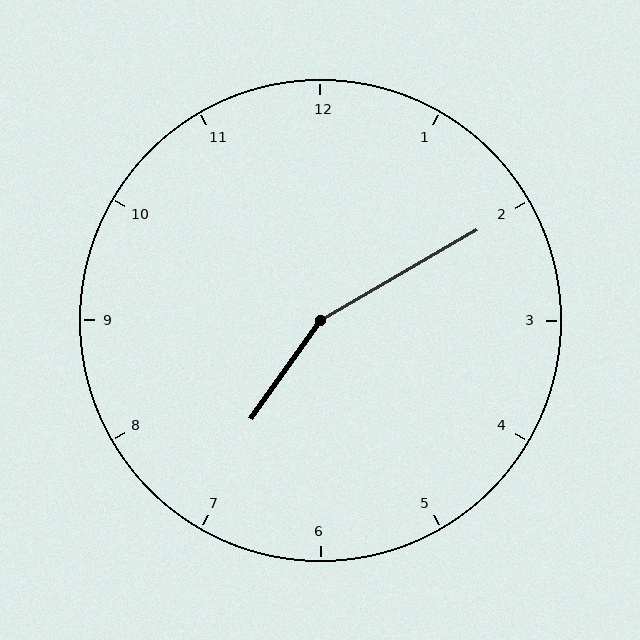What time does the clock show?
7:10.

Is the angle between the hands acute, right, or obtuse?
It is obtuse.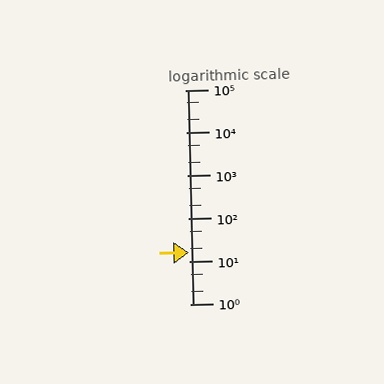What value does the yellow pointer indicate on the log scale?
The pointer indicates approximately 16.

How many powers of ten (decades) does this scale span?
The scale spans 5 decades, from 1 to 100000.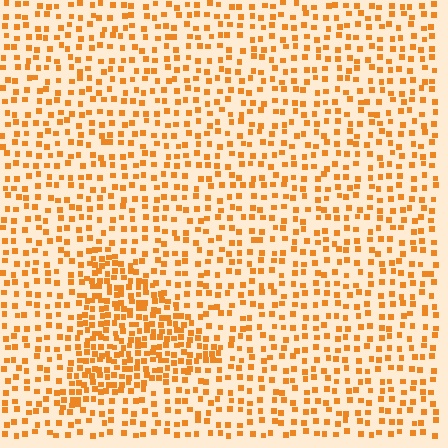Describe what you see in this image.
The image contains small orange elements arranged at two different densities. A triangle-shaped region is visible where the elements are more densely packed than the surrounding area.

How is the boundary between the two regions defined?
The boundary is defined by a change in element density (approximately 2.1x ratio). All elements are the same color, size, and shape.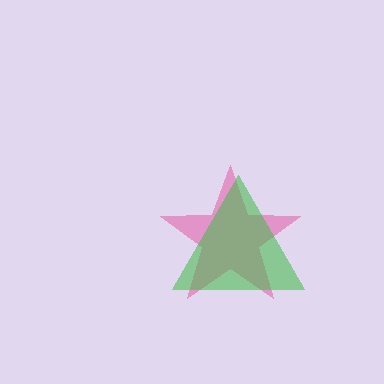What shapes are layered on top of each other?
The layered shapes are: a pink star, a green triangle.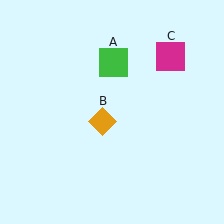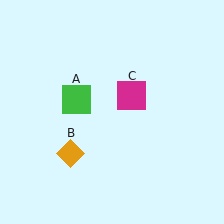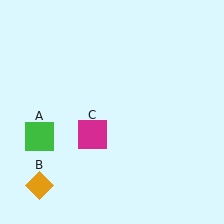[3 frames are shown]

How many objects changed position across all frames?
3 objects changed position: green square (object A), orange diamond (object B), magenta square (object C).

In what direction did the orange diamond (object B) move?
The orange diamond (object B) moved down and to the left.